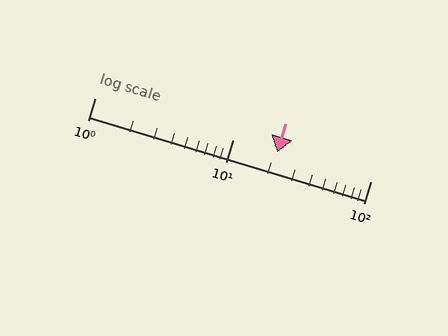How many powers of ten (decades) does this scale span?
The scale spans 2 decades, from 1 to 100.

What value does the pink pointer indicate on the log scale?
The pointer indicates approximately 21.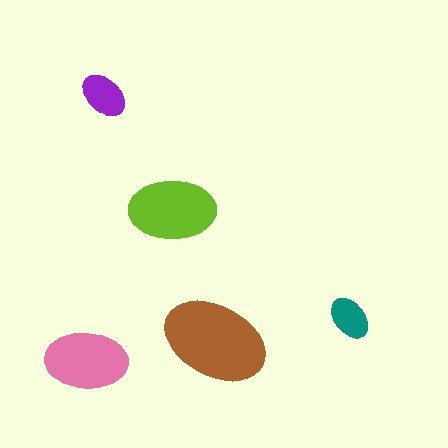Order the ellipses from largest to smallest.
the brown one, the lime one, the pink one, the purple one, the teal one.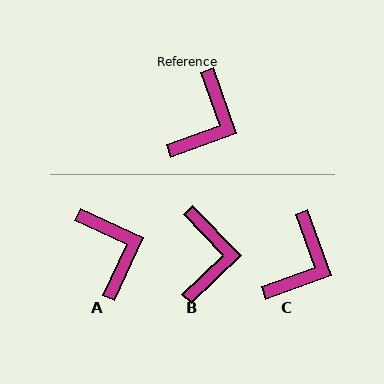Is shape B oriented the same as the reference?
No, it is off by about 24 degrees.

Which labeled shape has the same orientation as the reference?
C.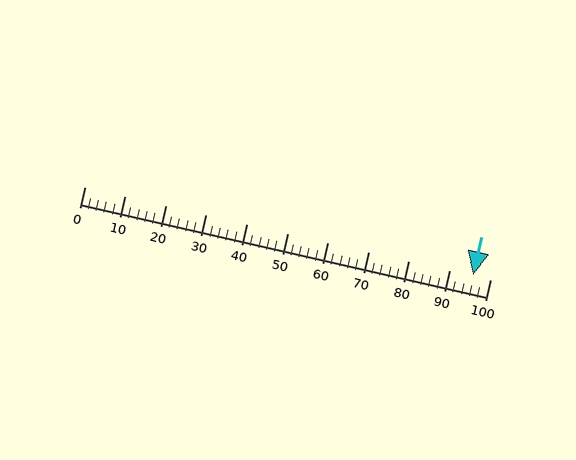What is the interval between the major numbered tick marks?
The major tick marks are spaced 10 units apart.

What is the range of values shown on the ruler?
The ruler shows values from 0 to 100.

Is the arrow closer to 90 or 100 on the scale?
The arrow is closer to 100.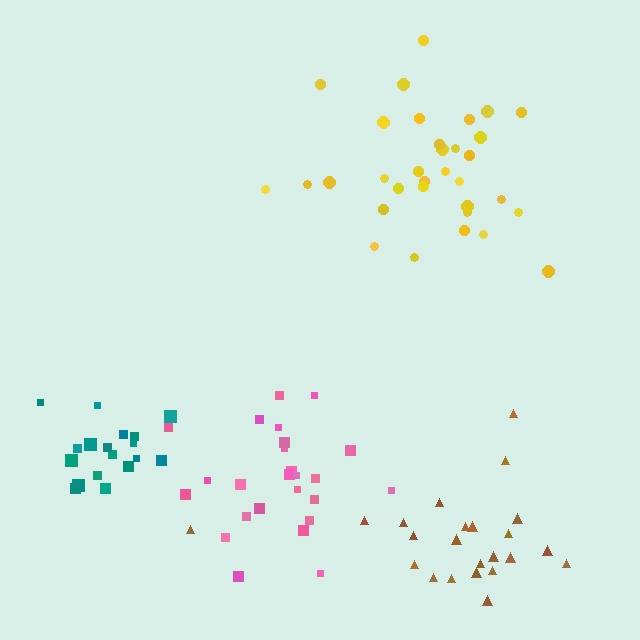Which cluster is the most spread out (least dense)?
Brown.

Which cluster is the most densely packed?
Teal.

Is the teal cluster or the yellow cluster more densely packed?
Teal.